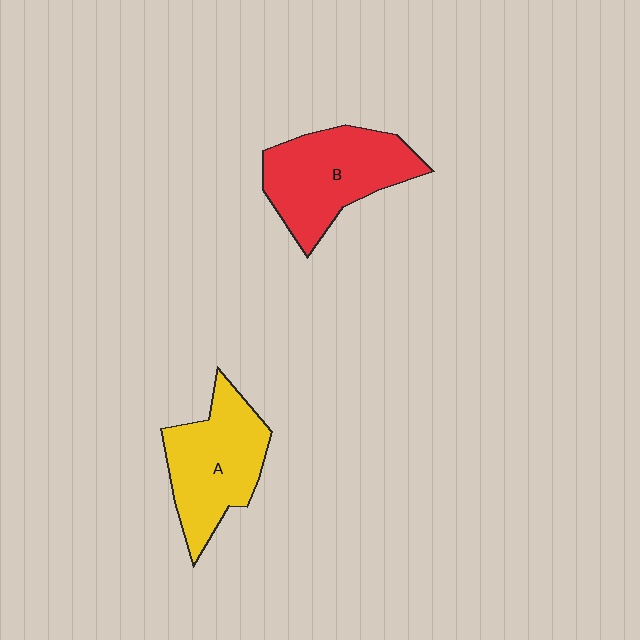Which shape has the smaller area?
Shape A (yellow).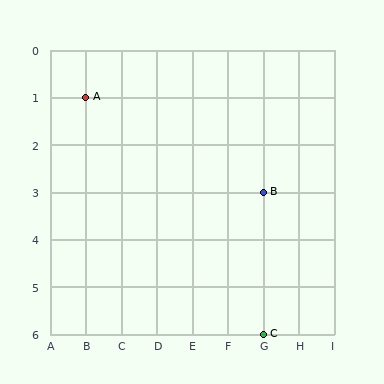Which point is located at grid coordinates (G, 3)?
Point B is at (G, 3).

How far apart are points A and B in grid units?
Points A and B are 5 columns and 2 rows apart (about 5.4 grid units diagonally).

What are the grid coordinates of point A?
Point A is at grid coordinates (B, 1).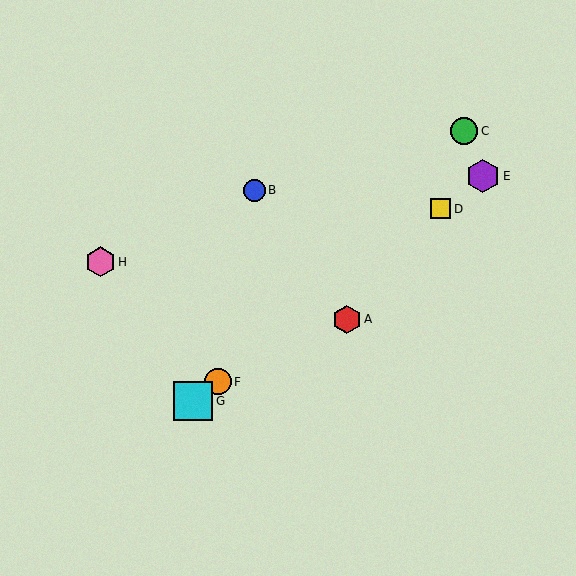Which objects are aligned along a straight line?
Objects D, E, F, G are aligned along a straight line.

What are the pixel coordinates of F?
Object F is at (218, 382).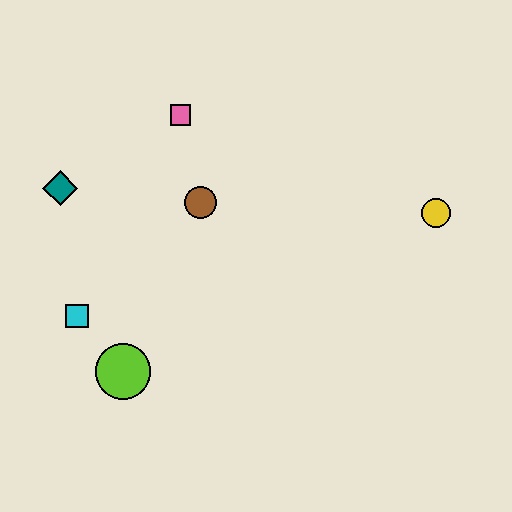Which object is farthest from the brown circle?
The yellow circle is farthest from the brown circle.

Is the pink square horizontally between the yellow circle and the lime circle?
Yes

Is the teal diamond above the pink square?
No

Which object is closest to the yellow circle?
The brown circle is closest to the yellow circle.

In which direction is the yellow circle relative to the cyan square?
The yellow circle is to the right of the cyan square.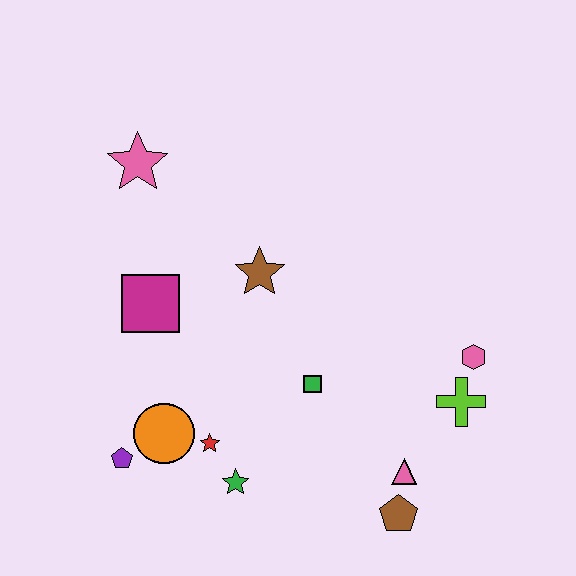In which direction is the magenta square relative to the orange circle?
The magenta square is above the orange circle.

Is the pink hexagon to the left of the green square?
No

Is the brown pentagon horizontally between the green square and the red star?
No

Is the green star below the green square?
Yes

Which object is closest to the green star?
The red star is closest to the green star.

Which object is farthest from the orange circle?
The pink hexagon is farthest from the orange circle.